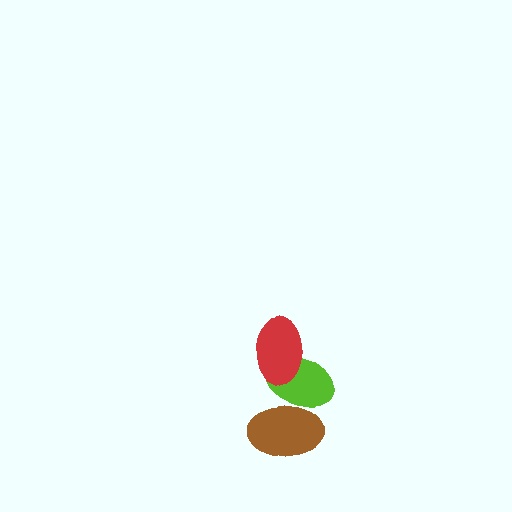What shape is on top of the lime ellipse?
The red ellipse is on top of the lime ellipse.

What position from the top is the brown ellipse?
The brown ellipse is 3rd from the top.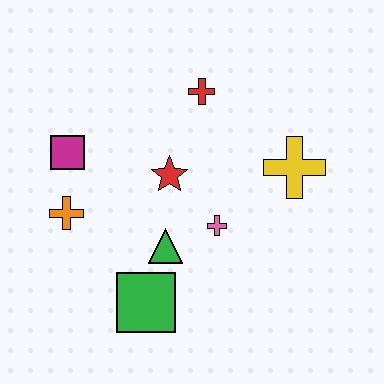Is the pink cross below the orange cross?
Yes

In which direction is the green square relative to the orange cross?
The green square is below the orange cross.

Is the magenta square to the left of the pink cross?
Yes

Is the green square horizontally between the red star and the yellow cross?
No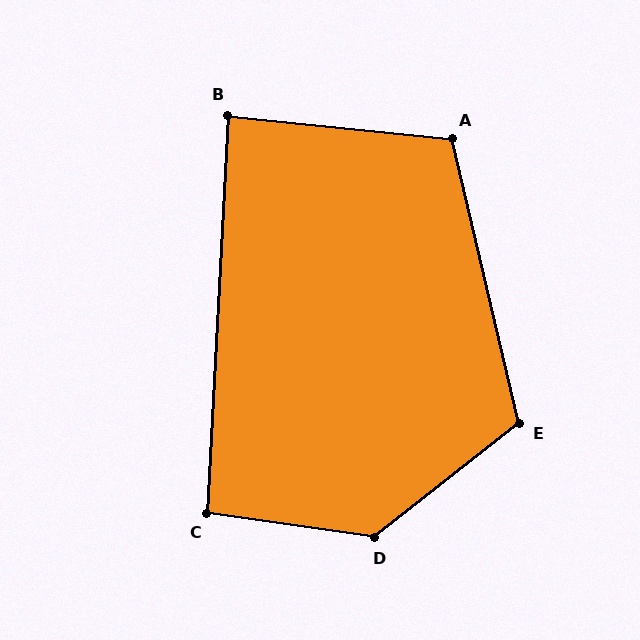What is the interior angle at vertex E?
Approximately 115 degrees (obtuse).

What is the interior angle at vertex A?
Approximately 109 degrees (obtuse).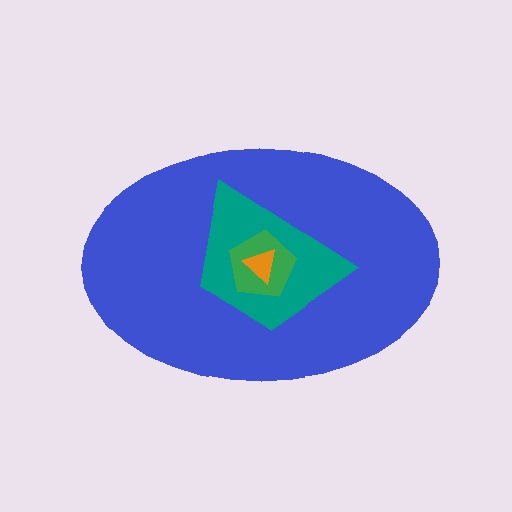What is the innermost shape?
The orange triangle.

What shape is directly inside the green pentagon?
The orange triangle.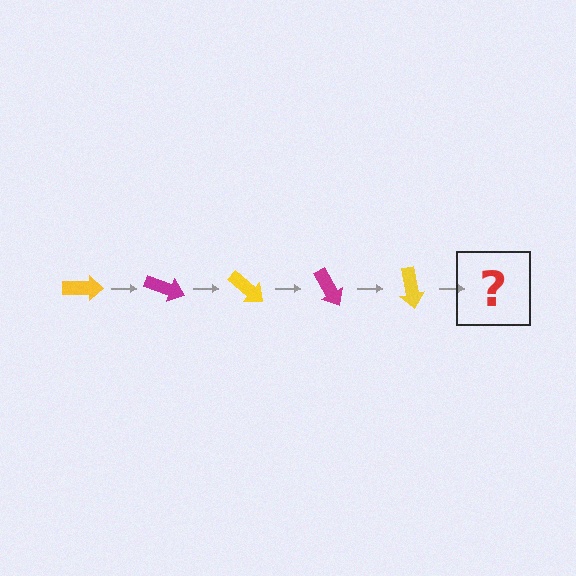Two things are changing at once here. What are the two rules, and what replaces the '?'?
The two rules are that it rotates 20 degrees each step and the color cycles through yellow and magenta. The '?' should be a magenta arrow, rotated 100 degrees from the start.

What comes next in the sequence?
The next element should be a magenta arrow, rotated 100 degrees from the start.